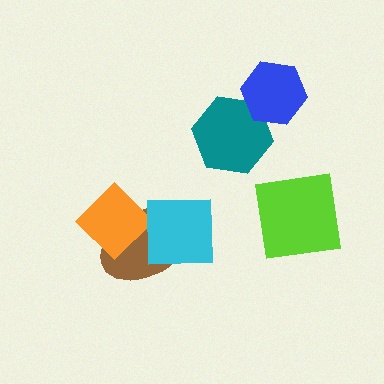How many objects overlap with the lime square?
0 objects overlap with the lime square.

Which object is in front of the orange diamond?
The cyan square is in front of the orange diamond.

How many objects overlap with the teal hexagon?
1 object overlaps with the teal hexagon.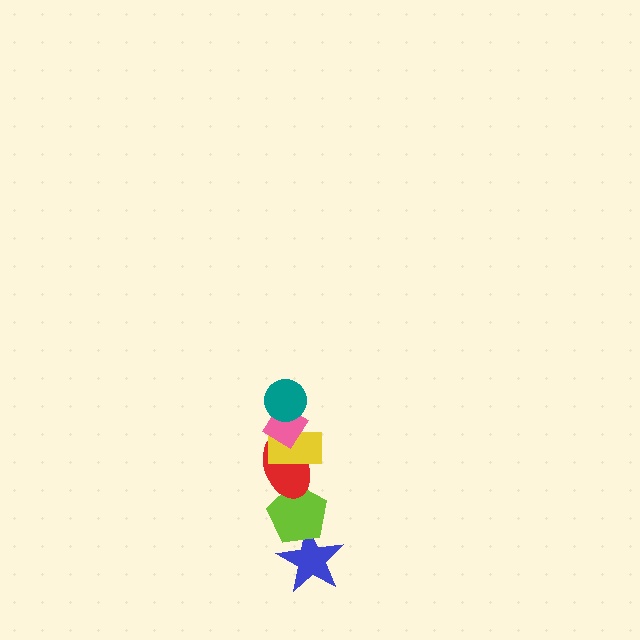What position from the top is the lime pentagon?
The lime pentagon is 5th from the top.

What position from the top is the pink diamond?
The pink diamond is 2nd from the top.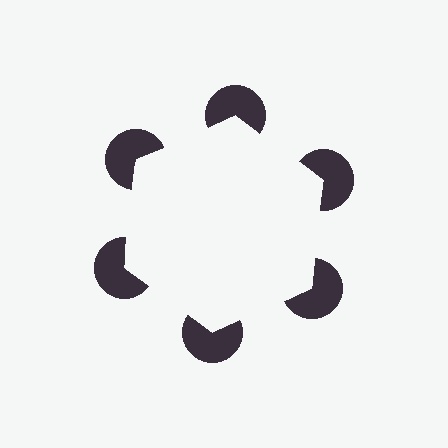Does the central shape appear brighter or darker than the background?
It typically appears slightly brighter than the background, even though no actual brightness change is drawn.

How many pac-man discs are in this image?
There are 6 — one at each vertex of the illusory hexagon.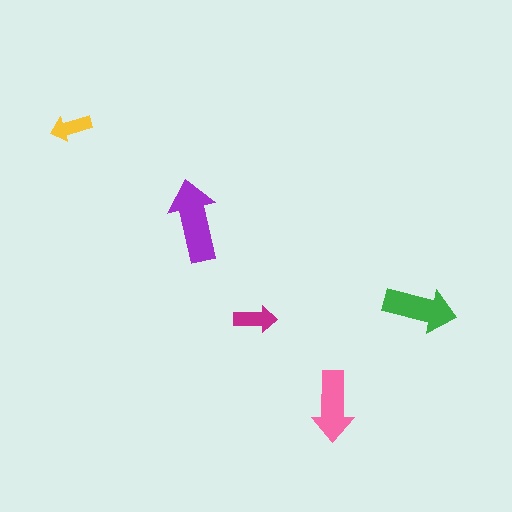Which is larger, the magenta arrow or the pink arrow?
The pink one.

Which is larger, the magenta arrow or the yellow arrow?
The magenta one.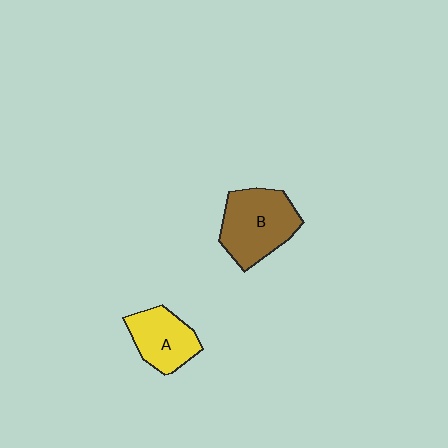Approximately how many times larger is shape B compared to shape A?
Approximately 1.4 times.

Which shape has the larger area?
Shape B (brown).